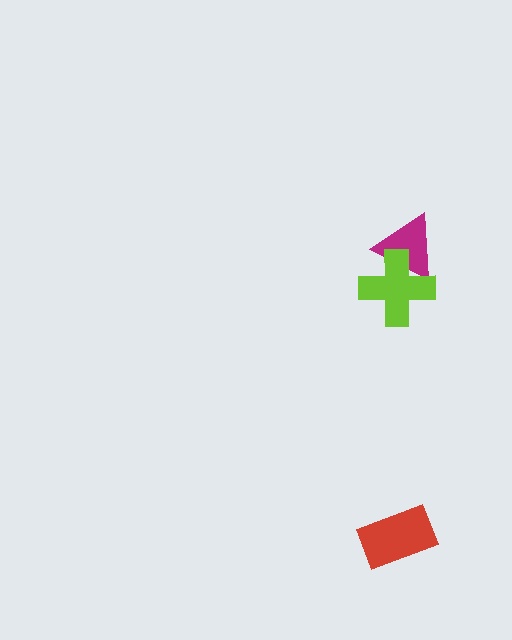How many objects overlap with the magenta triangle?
1 object overlaps with the magenta triangle.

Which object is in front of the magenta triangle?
The lime cross is in front of the magenta triangle.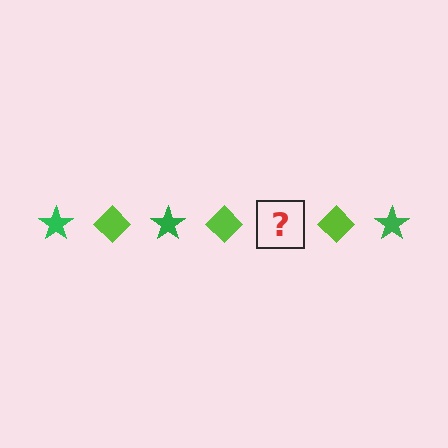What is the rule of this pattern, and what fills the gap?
The rule is that the pattern alternates between green star and lime diamond. The gap should be filled with a green star.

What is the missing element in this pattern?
The missing element is a green star.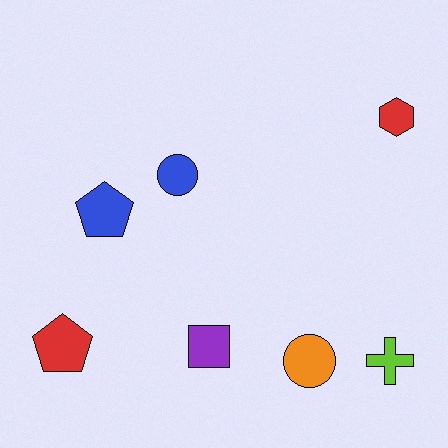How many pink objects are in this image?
There are no pink objects.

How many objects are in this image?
There are 7 objects.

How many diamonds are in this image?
There are no diamonds.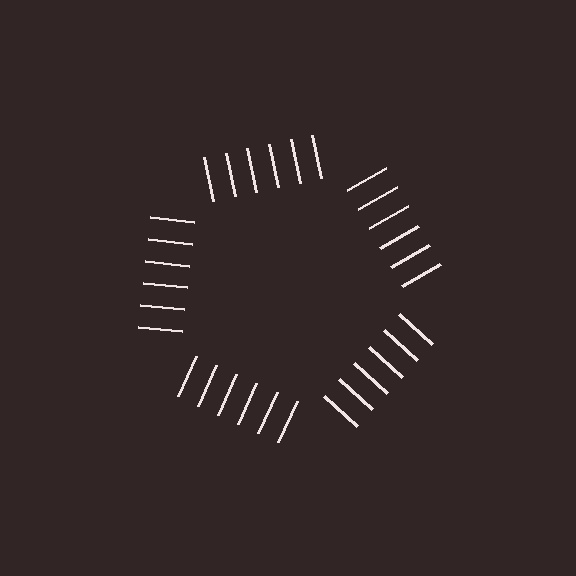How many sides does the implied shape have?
5 sides — the line-ends trace a pentagon.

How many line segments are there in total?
30 — 6 along each of the 5 edges.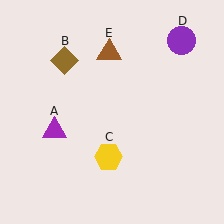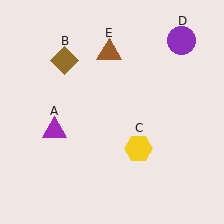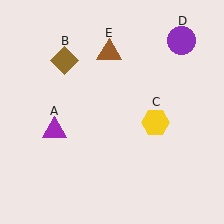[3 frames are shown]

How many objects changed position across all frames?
1 object changed position: yellow hexagon (object C).